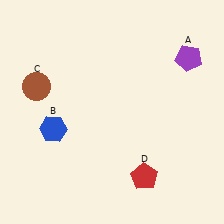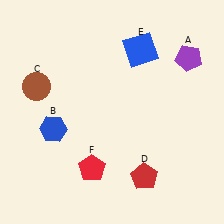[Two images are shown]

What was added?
A blue square (E), a red pentagon (F) were added in Image 2.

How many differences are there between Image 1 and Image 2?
There are 2 differences between the two images.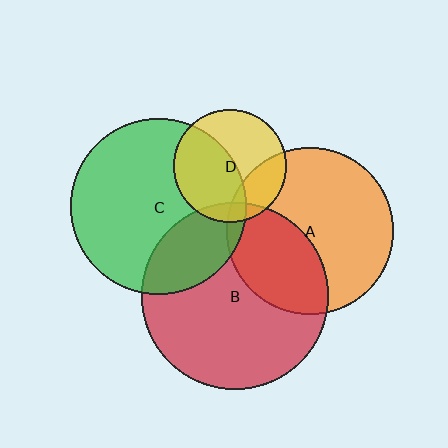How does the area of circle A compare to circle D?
Approximately 2.2 times.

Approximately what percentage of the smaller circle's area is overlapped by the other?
Approximately 35%.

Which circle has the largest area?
Circle B (red).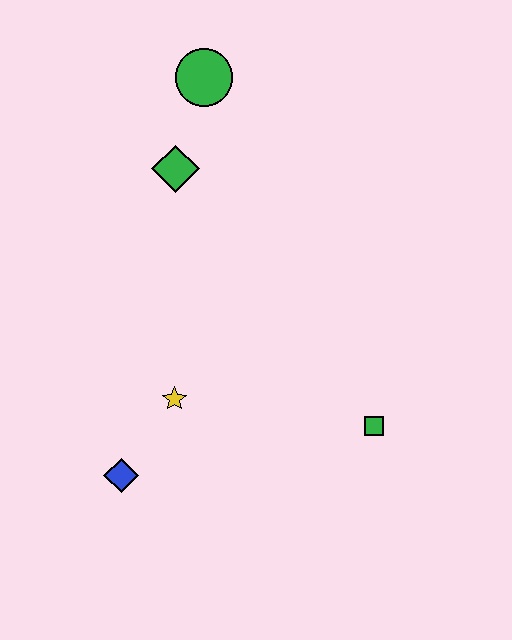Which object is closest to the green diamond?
The green circle is closest to the green diamond.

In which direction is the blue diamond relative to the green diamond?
The blue diamond is below the green diamond.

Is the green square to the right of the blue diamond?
Yes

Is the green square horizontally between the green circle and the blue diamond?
No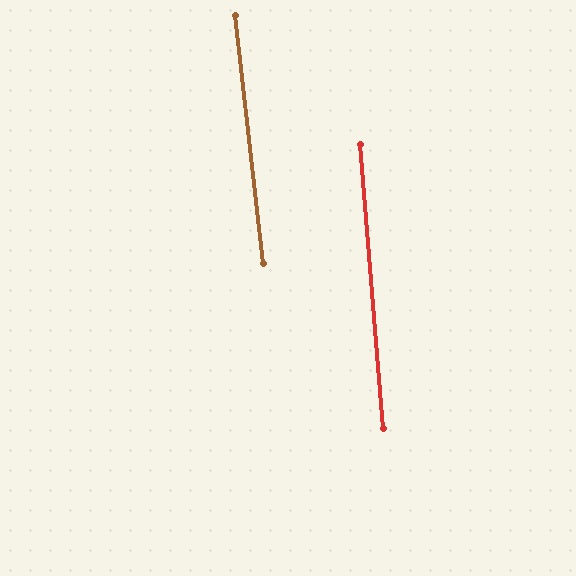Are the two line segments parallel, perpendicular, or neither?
Parallel — their directions differ by only 2.0°.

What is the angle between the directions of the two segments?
Approximately 2 degrees.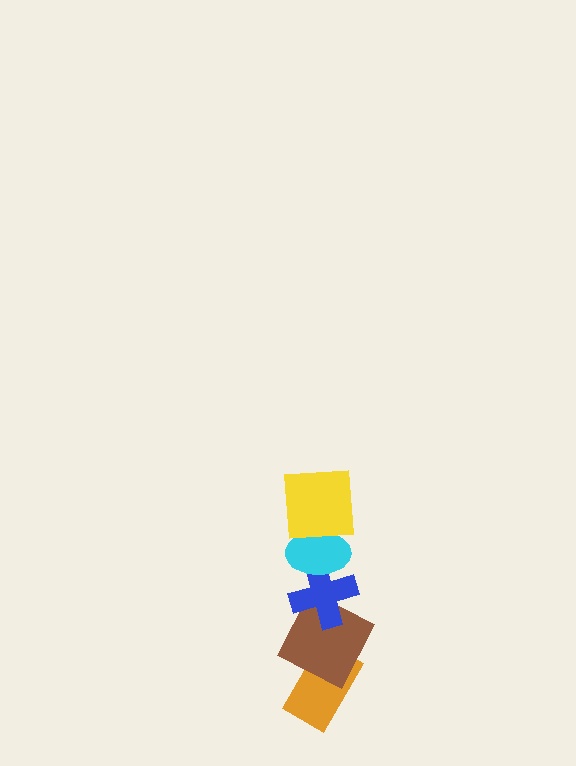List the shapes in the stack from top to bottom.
From top to bottom: the yellow square, the cyan ellipse, the blue cross, the brown square, the orange rectangle.